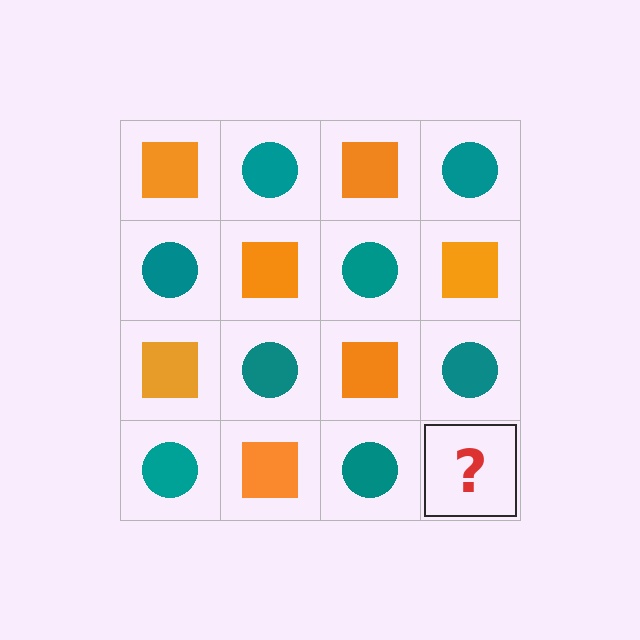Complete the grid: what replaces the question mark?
The question mark should be replaced with an orange square.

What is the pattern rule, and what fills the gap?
The rule is that it alternates orange square and teal circle in a checkerboard pattern. The gap should be filled with an orange square.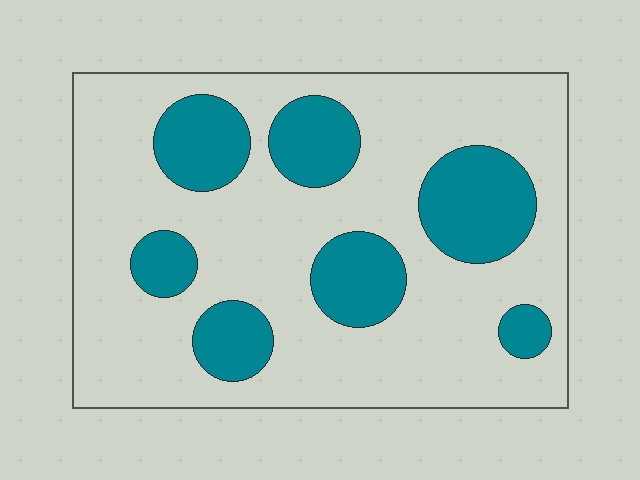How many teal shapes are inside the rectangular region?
7.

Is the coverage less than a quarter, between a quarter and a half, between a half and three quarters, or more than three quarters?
Between a quarter and a half.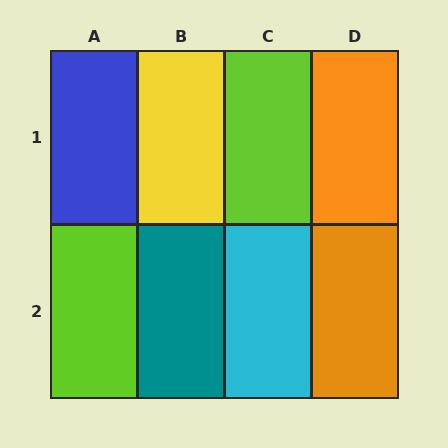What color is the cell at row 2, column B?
Teal.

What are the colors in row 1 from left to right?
Blue, yellow, lime, orange.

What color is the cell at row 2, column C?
Cyan.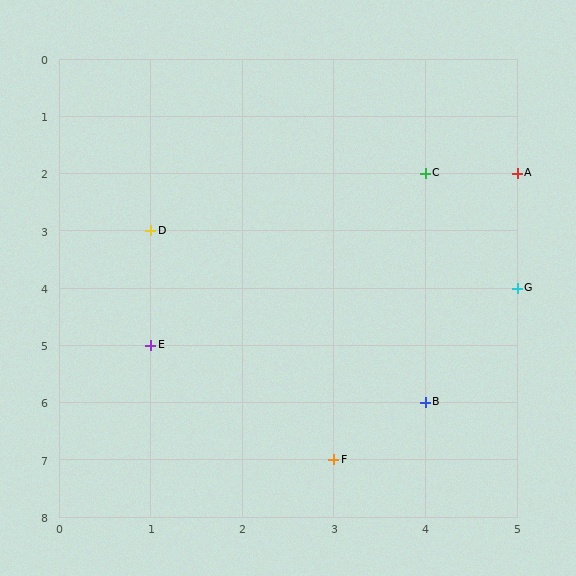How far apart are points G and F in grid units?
Points G and F are 2 columns and 3 rows apart (about 3.6 grid units diagonally).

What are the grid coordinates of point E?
Point E is at grid coordinates (1, 5).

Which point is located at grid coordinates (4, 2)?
Point C is at (4, 2).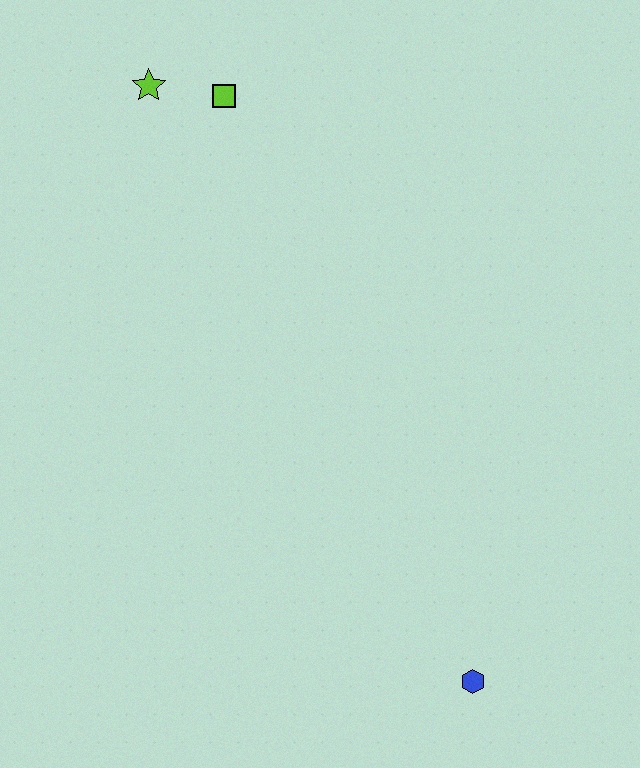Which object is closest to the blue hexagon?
The lime square is closest to the blue hexagon.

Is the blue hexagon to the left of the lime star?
No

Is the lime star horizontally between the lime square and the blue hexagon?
No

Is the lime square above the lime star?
No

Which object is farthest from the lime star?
The blue hexagon is farthest from the lime star.